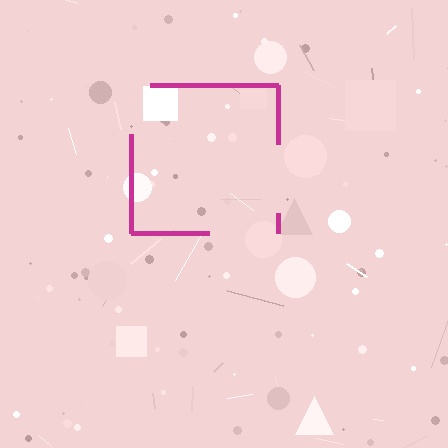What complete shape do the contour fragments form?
The contour fragments form a square.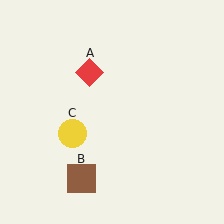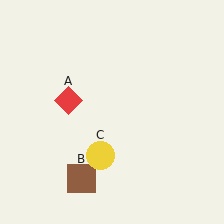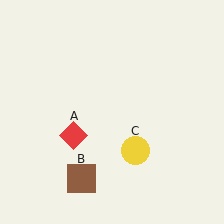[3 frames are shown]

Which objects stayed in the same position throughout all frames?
Brown square (object B) remained stationary.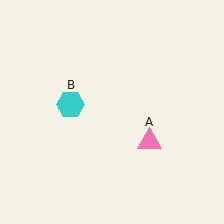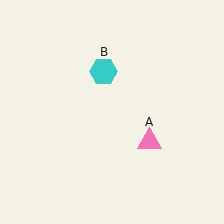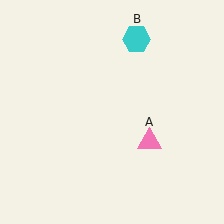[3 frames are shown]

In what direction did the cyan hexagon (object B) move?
The cyan hexagon (object B) moved up and to the right.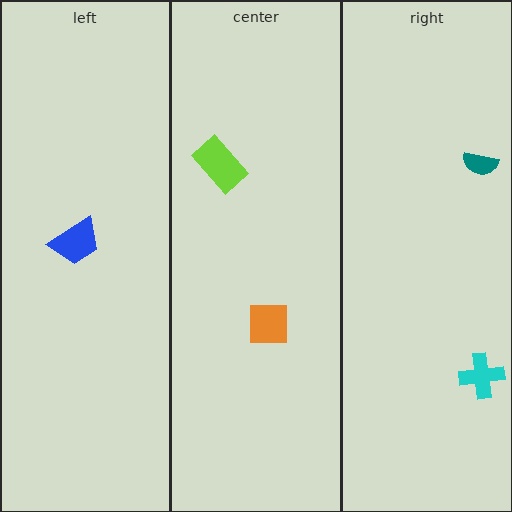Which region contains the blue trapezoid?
The left region.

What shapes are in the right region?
The cyan cross, the teal semicircle.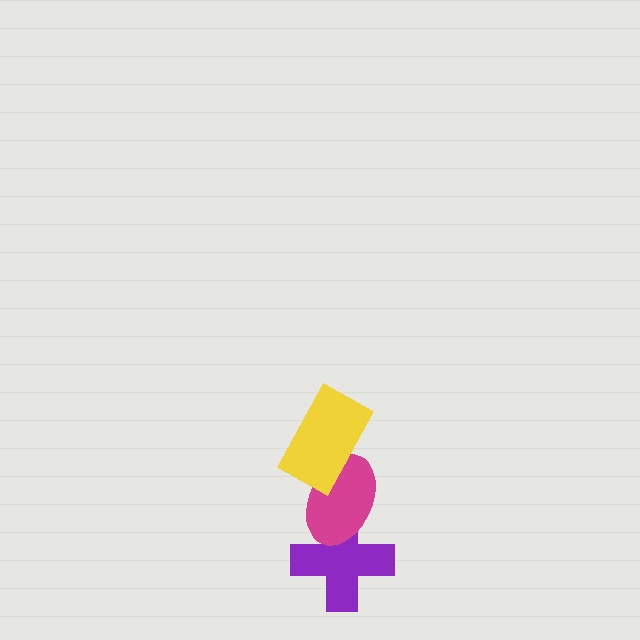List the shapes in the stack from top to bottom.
From top to bottom: the yellow rectangle, the magenta ellipse, the purple cross.